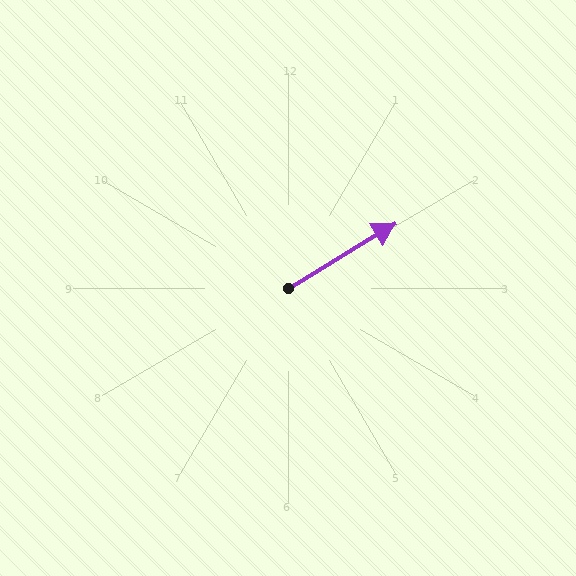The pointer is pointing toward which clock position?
Roughly 2 o'clock.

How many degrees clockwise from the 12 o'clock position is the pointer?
Approximately 59 degrees.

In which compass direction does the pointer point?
Northeast.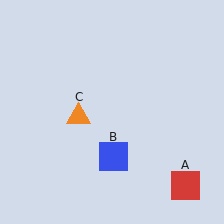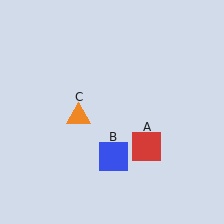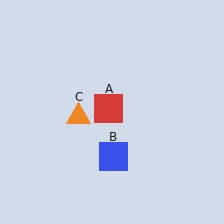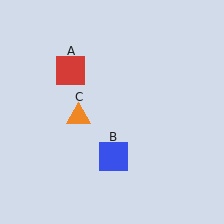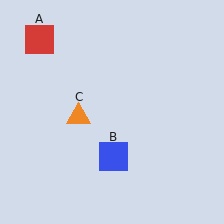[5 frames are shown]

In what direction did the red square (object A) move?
The red square (object A) moved up and to the left.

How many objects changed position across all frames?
1 object changed position: red square (object A).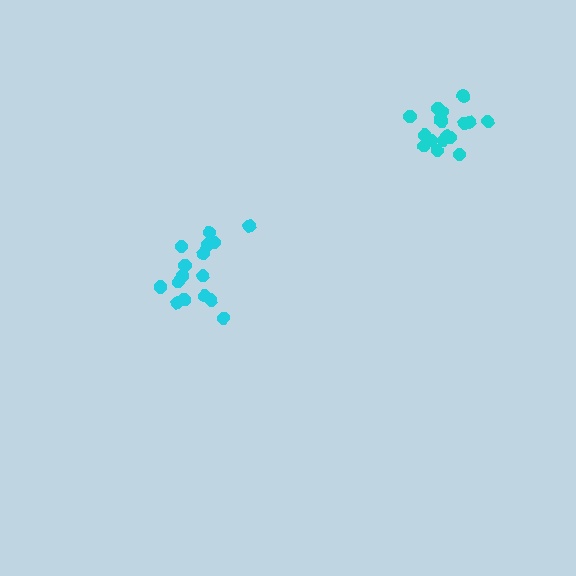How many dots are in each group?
Group 1: 16 dots, Group 2: 17 dots (33 total).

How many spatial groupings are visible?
There are 2 spatial groupings.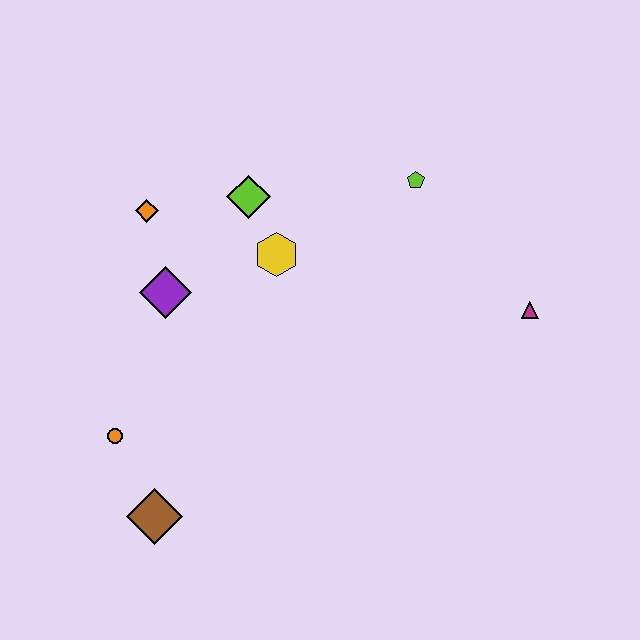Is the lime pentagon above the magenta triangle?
Yes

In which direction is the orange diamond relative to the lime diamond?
The orange diamond is to the left of the lime diamond.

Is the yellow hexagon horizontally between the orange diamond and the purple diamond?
No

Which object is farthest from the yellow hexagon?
The brown diamond is farthest from the yellow hexagon.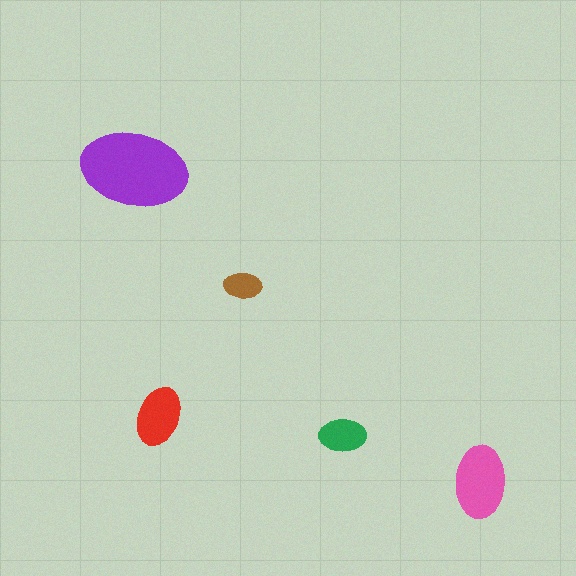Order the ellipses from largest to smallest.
the purple one, the pink one, the red one, the green one, the brown one.